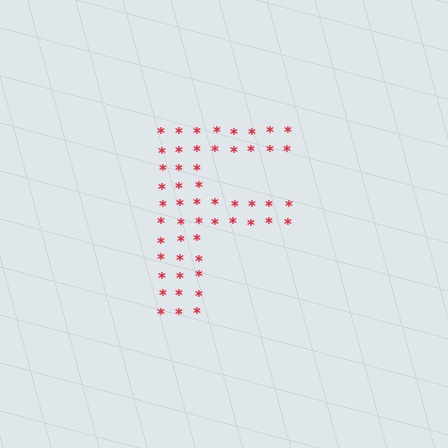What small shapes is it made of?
It is made of small asterisks.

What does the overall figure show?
The overall figure shows the letter F.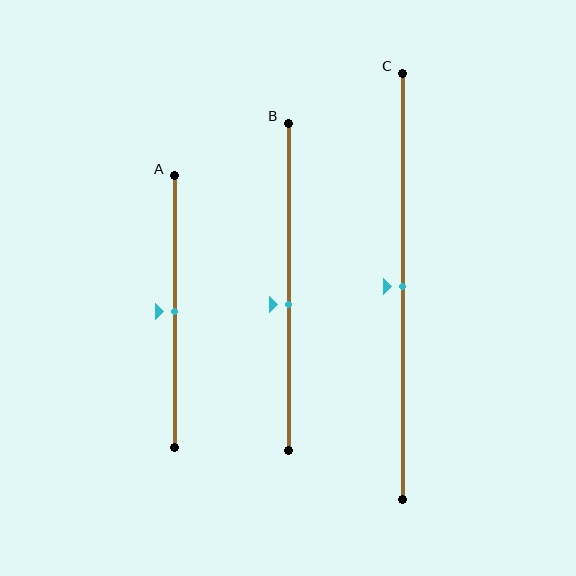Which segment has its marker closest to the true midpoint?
Segment A has its marker closest to the true midpoint.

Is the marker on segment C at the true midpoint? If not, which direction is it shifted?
Yes, the marker on segment C is at the true midpoint.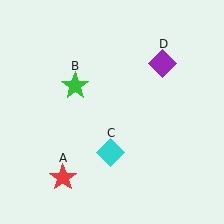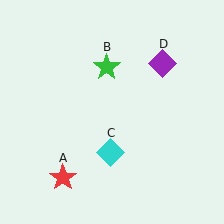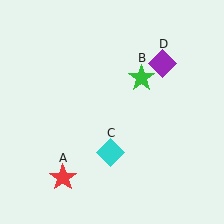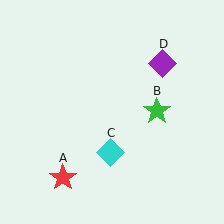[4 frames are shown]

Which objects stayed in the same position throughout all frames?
Red star (object A) and cyan diamond (object C) and purple diamond (object D) remained stationary.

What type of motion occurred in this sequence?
The green star (object B) rotated clockwise around the center of the scene.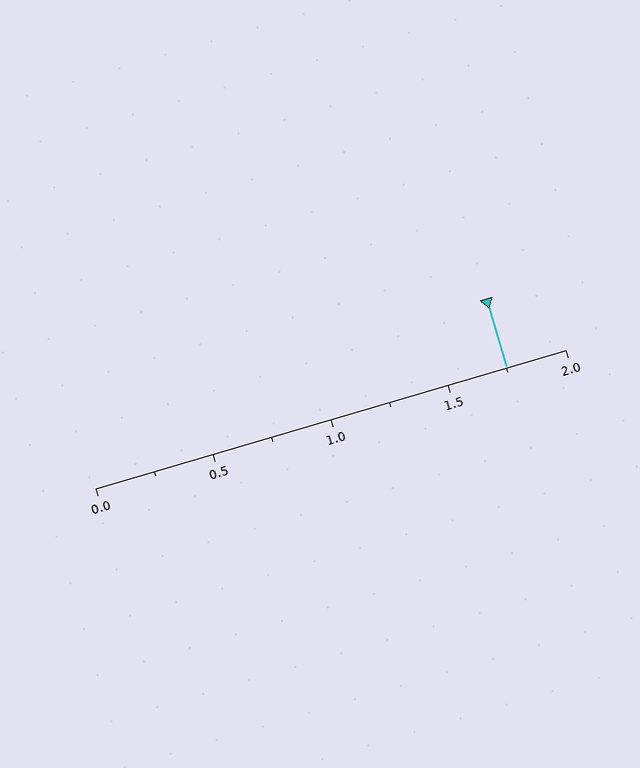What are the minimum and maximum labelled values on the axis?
The axis runs from 0.0 to 2.0.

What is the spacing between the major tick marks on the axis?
The major ticks are spaced 0.5 apart.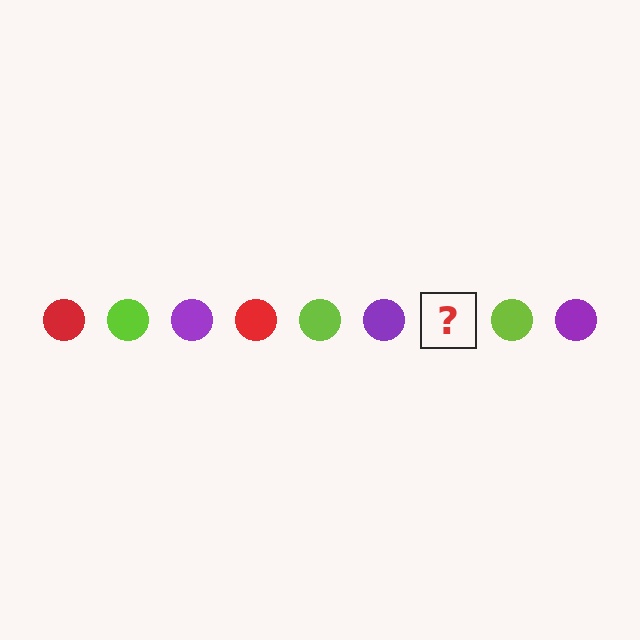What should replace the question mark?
The question mark should be replaced with a red circle.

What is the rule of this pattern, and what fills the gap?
The rule is that the pattern cycles through red, lime, purple circles. The gap should be filled with a red circle.